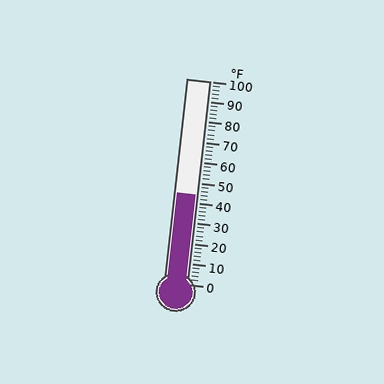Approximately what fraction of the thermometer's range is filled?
The thermometer is filled to approximately 45% of its range.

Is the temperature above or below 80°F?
The temperature is below 80°F.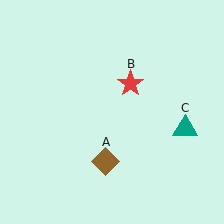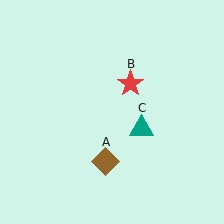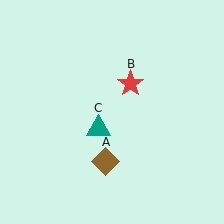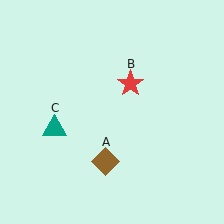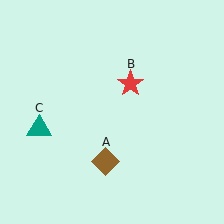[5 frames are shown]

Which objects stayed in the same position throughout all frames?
Brown diamond (object A) and red star (object B) remained stationary.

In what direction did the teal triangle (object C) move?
The teal triangle (object C) moved left.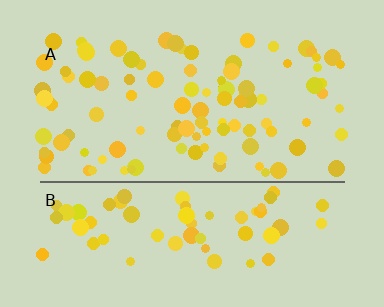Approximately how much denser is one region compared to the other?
Approximately 1.4× — region A over region B.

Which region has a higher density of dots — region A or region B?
A (the top).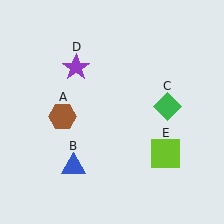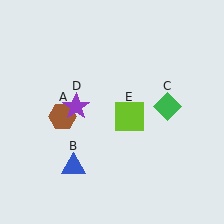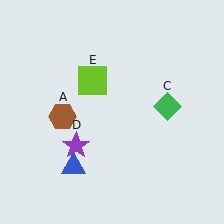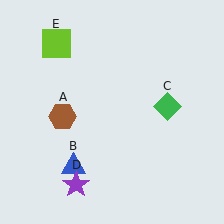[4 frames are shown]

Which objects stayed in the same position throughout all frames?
Brown hexagon (object A) and blue triangle (object B) and green diamond (object C) remained stationary.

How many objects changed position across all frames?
2 objects changed position: purple star (object D), lime square (object E).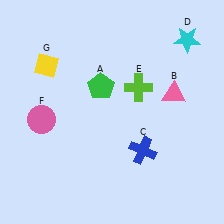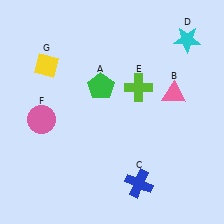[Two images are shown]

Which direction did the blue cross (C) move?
The blue cross (C) moved down.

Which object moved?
The blue cross (C) moved down.